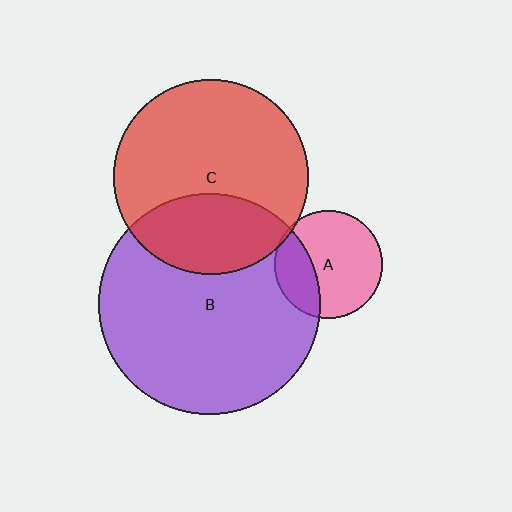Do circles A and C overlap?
Yes.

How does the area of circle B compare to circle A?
Approximately 4.2 times.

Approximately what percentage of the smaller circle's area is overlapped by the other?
Approximately 5%.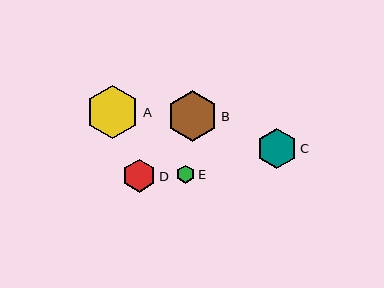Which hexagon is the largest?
Hexagon A is the largest with a size of approximately 54 pixels.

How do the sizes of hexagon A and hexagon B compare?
Hexagon A and hexagon B are approximately the same size.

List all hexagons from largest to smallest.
From largest to smallest: A, B, C, D, E.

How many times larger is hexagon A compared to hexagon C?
Hexagon A is approximately 1.3 times the size of hexagon C.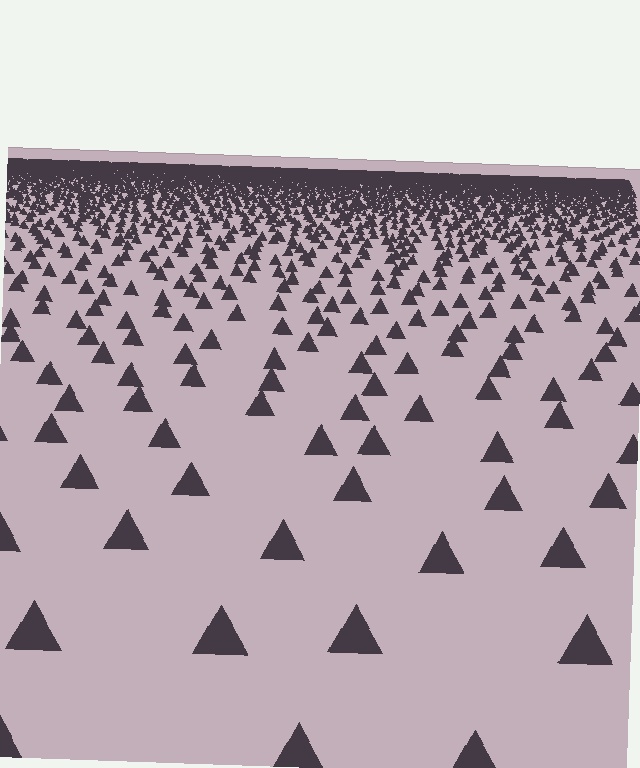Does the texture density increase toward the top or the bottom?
Density increases toward the top.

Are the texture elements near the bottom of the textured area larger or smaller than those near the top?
Larger. Near the bottom, elements are closer to the viewer and appear at a bigger on-screen size.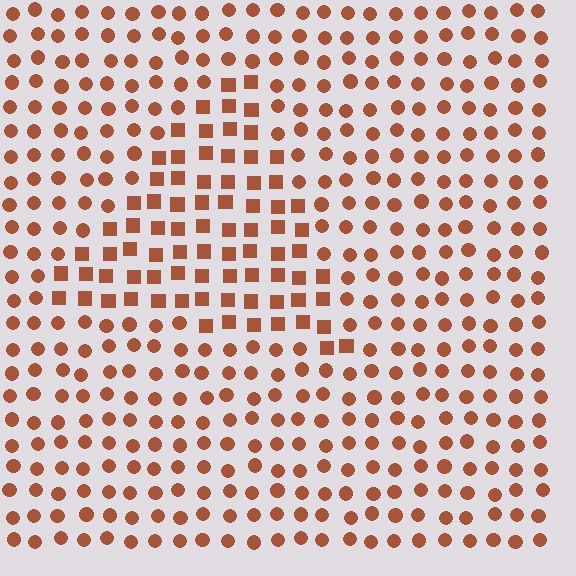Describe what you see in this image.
The image is filled with small brown elements arranged in a uniform grid. A triangle-shaped region contains squares, while the surrounding area contains circles. The boundary is defined purely by the change in element shape.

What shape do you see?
I see a triangle.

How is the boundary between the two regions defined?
The boundary is defined by a change in element shape: squares inside vs. circles outside. All elements share the same color and spacing.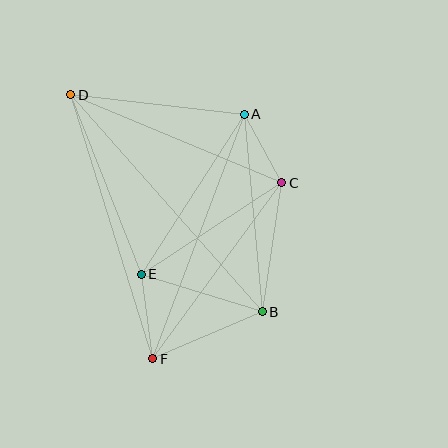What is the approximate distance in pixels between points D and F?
The distance between D and F is approximately 276 pixels.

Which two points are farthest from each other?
Points B and D are farthest from each other.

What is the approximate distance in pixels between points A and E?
The distance between A and E is approximately 191 pixels.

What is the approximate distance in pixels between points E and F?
The distance between E and F is approximately 85 pixels.